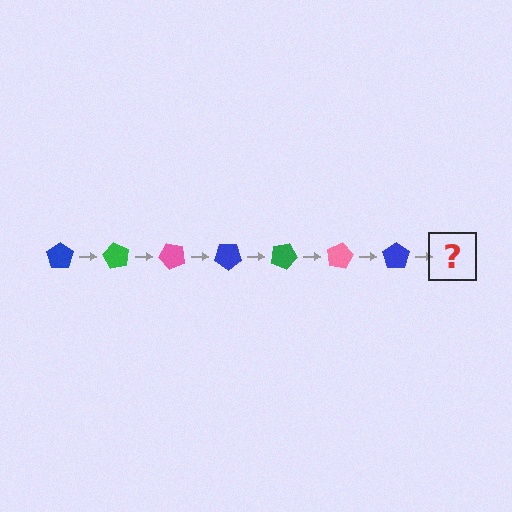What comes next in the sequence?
The next element should be a green pentagon, rotated 420 degrees from the start.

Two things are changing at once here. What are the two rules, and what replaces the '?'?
The two rules are that it rotates 60 degrees each step and the color cycles through blue, green, and pink. The '?' should be a green pentagon, rotated 420 degrees from the start.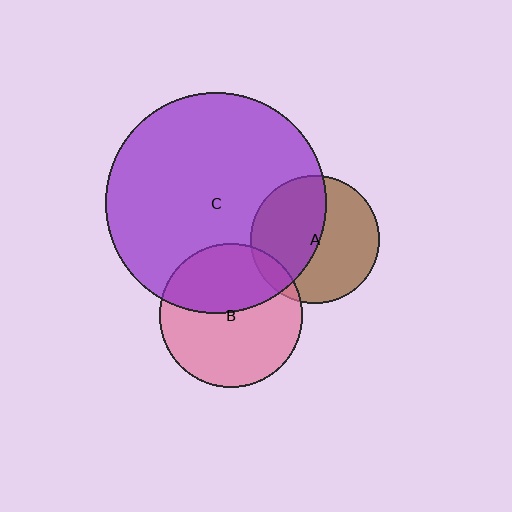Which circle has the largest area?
Circle C (purple).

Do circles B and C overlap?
Yes.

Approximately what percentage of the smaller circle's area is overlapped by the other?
Approximately 40%.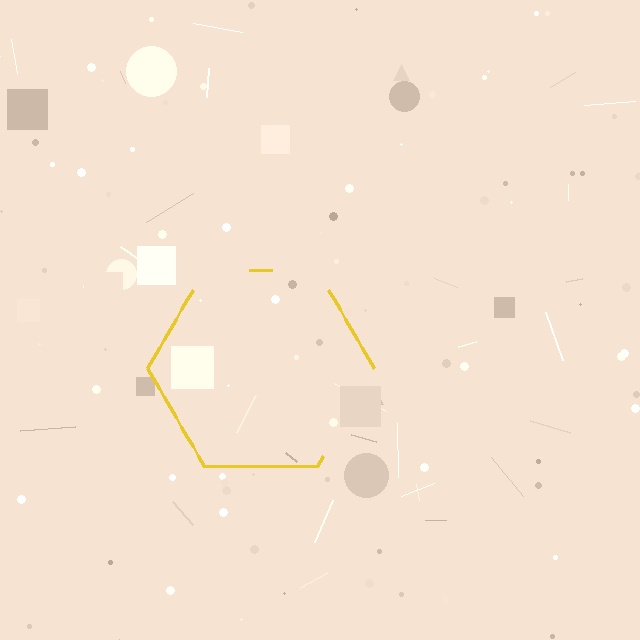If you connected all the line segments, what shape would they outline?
They would outline a hexagon.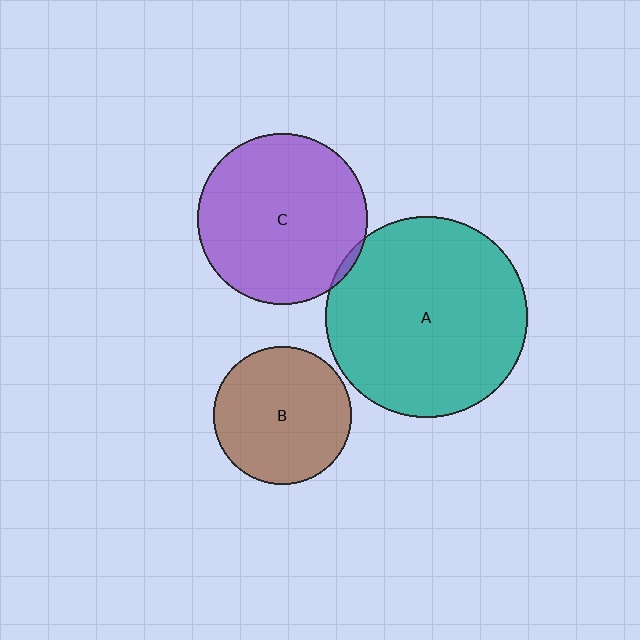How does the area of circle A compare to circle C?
Approximately 1.4 times.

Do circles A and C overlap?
Yes.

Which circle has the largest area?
Circle A (teal).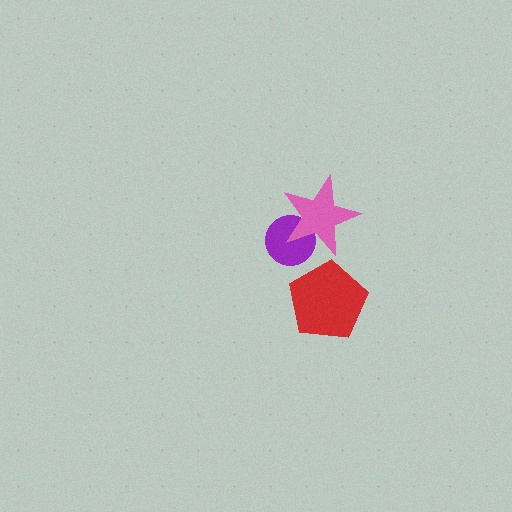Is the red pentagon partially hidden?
No, no other shape covers it.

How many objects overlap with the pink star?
1 object overlaps with the pink star.